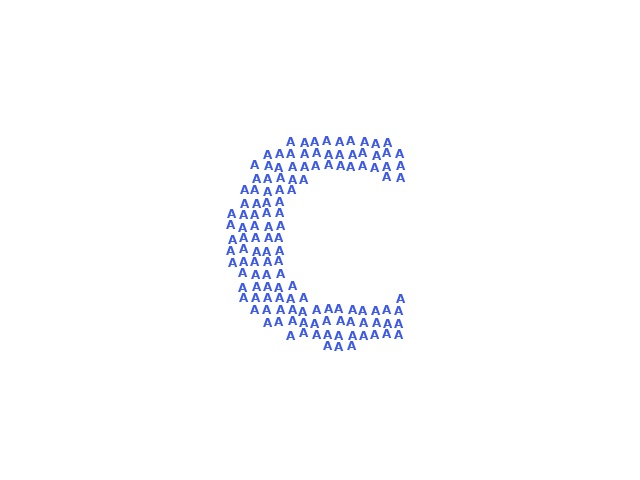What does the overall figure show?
The overall figure shows the letter C.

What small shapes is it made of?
It is made of small letter A's.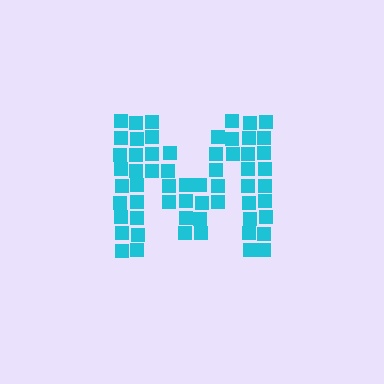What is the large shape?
The large shape is the letter M.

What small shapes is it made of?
It is made of small squares.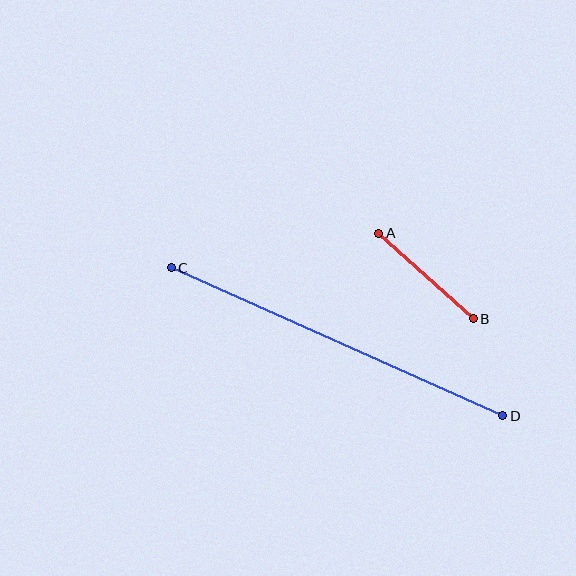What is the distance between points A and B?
The distance is approximately 128 pixels.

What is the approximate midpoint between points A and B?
The midpoint is at approximately (426, 276) pixels.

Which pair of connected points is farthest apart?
Points C and D are farthest apart.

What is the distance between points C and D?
The distance is approximately 363 pixels.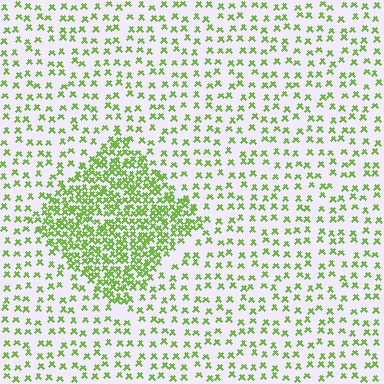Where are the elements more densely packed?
The elements are more densely packed inside the diamond boundary.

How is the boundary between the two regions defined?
The boundary is defined by a change in element density (approximately 2.7x ratio). All elements are the same color, size, and shape.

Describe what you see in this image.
The image contains small lime elements arranged at two different densities. A diamond-shaped region is visible where the elements are more densely packed than the surrounding area.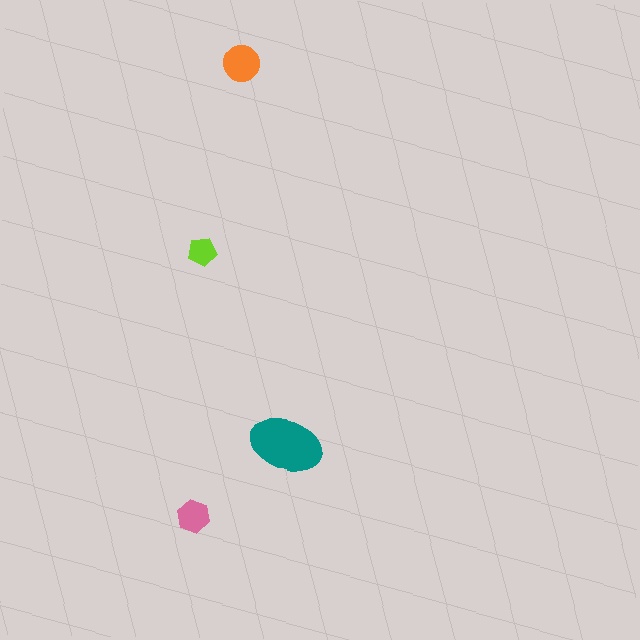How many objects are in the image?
There are 4 objects in the image.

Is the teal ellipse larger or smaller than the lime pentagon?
Larger.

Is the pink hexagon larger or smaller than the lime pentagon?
Larger.